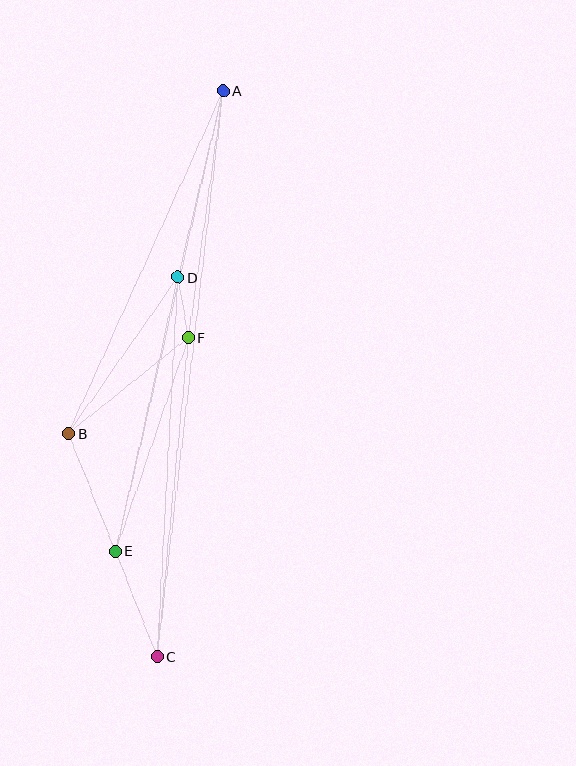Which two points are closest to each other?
Points D and F are closest to each other.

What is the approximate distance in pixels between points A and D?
The distance between A and D is approximately 192 pixels.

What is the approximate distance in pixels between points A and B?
The distance between A and B is approximately 376 pixels.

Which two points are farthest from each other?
Points A and C are farthest from each other.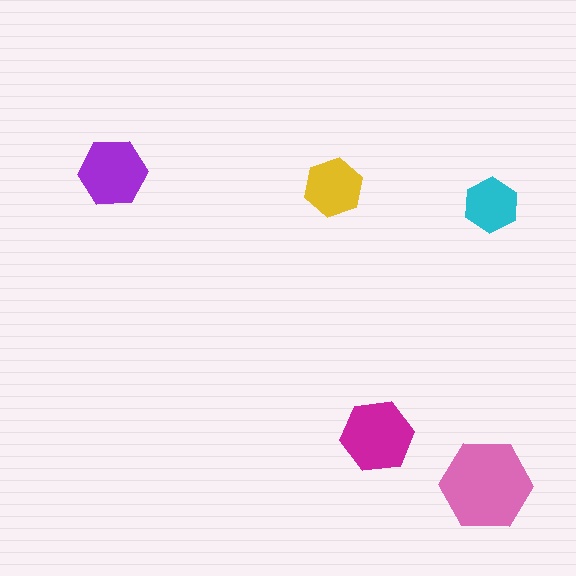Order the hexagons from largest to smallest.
the pink one, the magenta one, the purple one, the yellow one, the cyan one.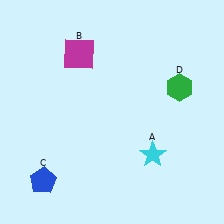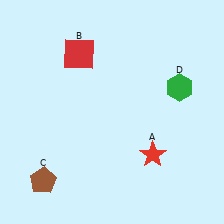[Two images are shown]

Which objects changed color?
A changed from cyan to red. B changed from magenta to red. C changed from blue to brown.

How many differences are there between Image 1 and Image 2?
There are 3 differences between the two images.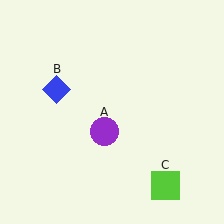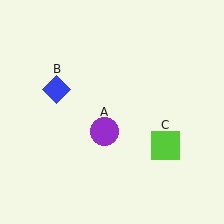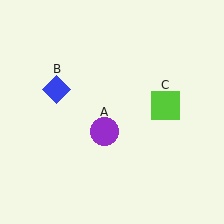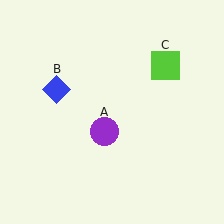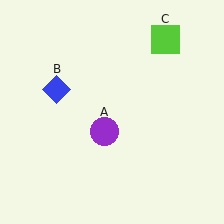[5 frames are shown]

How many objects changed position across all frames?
1 object changed position: lime square (object C).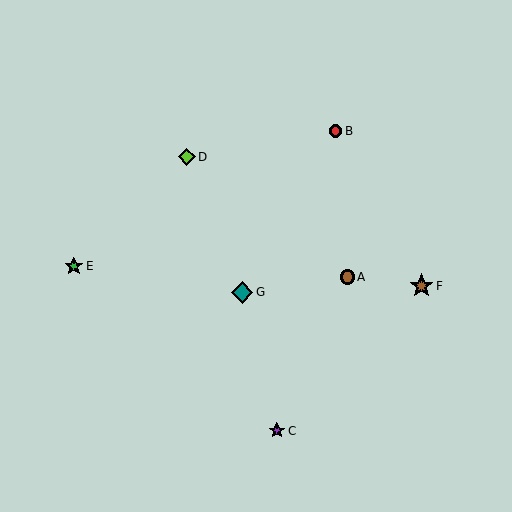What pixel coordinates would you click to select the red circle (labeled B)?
Click at (336, 131) to select the red circle B.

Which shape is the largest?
The brown star (labeled F) is the largest.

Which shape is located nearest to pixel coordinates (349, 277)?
The brown circle (labeled A) at (347, 277) is nearest to that location.